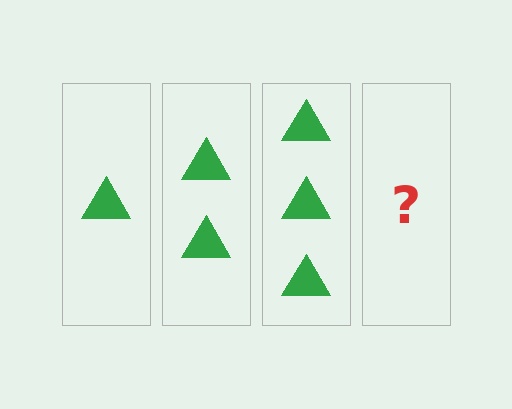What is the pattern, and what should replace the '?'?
The pattern is that each step adds one more triangle. The '?' should be 4 triangles.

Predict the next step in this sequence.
The next step is 4 triangles.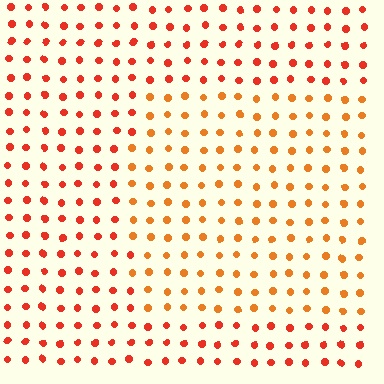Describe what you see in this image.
The image is filled with small red elements in a uniform arrangement. A rectangle-shaped region is visible where the elements are tinted to a slightly different hue, forming a subtle color boundary.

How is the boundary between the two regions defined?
The boundary is defined purely by a slight shift in hue (about 23 degrees). Spacing, size, and orientation are identical on both sides.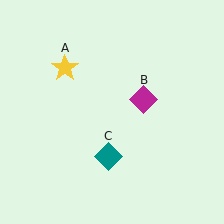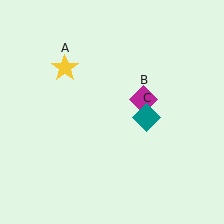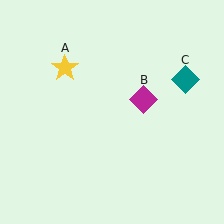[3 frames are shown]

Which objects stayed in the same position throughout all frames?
Yellow star (object A) and magenta diamond (object B) remained stationary.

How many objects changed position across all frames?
1 object changed position: teal diamond (object C).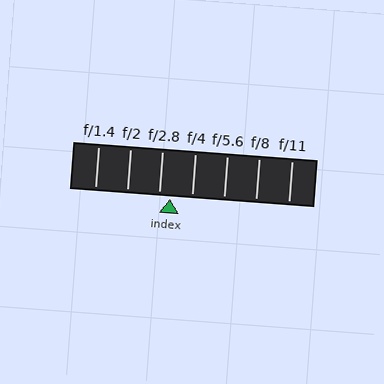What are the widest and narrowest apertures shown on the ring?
The widest aperture shown is f/1.4 and the narrowest is f/11.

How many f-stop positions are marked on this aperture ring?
There are 7 f-stop positions marked.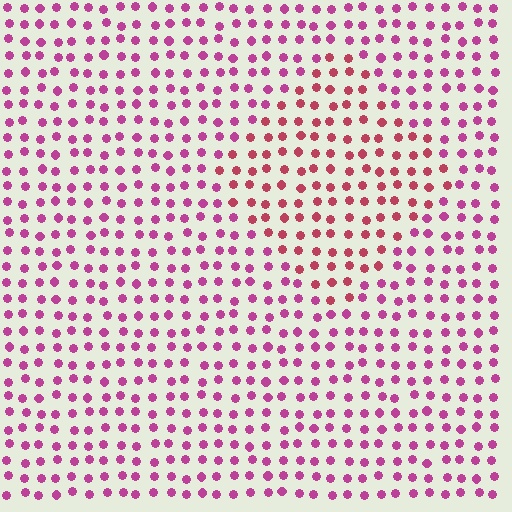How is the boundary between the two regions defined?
The boundary is defined purely by a slight shift in hue (about 28 degrees). Spacing, size, and orientation are identical on both sides.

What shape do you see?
I see a diamond.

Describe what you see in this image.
The image is filled with small magenta elements in a uniform arrangement. A diamond-shaped region is visible where the elements are tinted to a slightly different hue, forming a subtle color boundary.